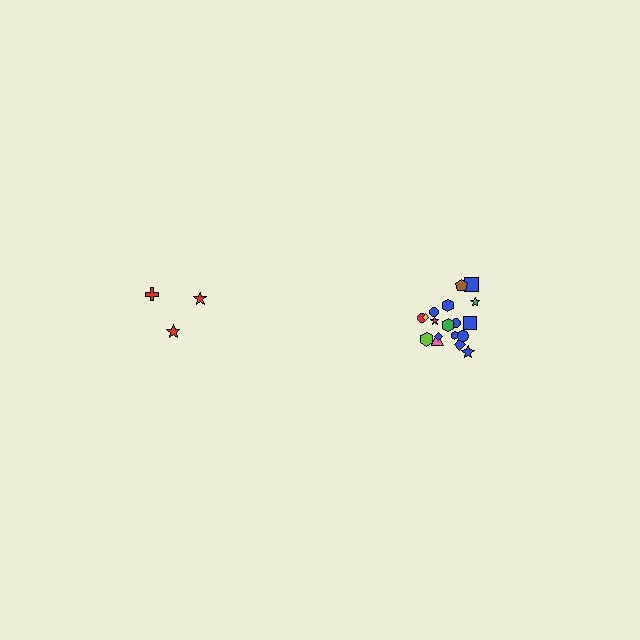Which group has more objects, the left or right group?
The right group.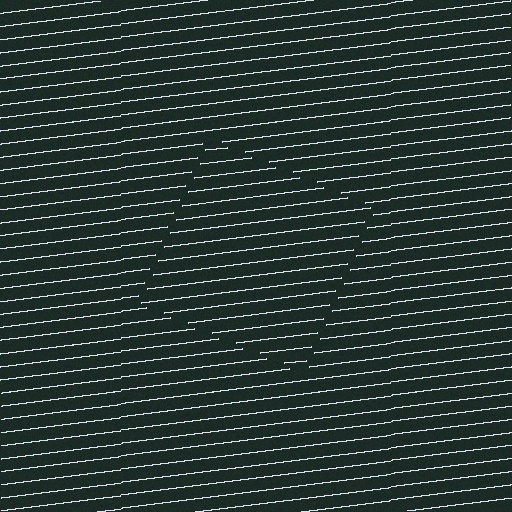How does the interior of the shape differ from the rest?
The interior of the shape contains the same grating, shifted by half a period — the contour is defined by the phase discontinuity where line-ends from the inner and outer gratings abut.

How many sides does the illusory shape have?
4 sides — the line-ends trace a square.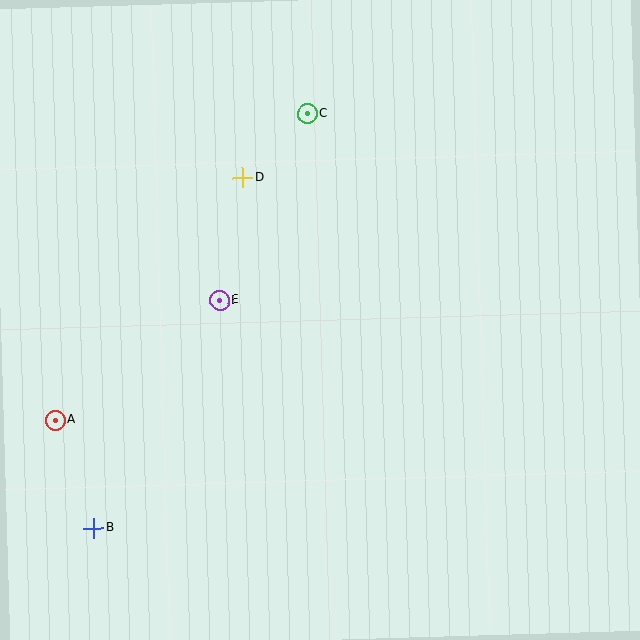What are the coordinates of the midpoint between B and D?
The midpoint between B and D is at (168, 353).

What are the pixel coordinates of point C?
Point C is at (307, 114).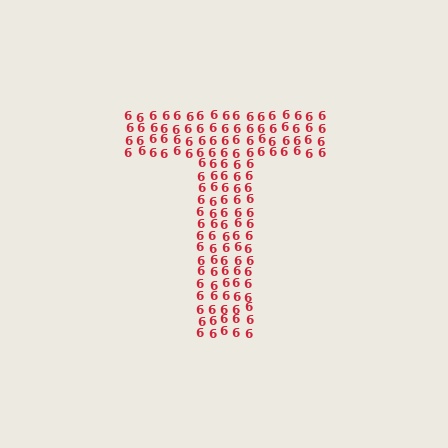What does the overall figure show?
The overall figure shows the letter T.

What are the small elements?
The small elements are digit 6's.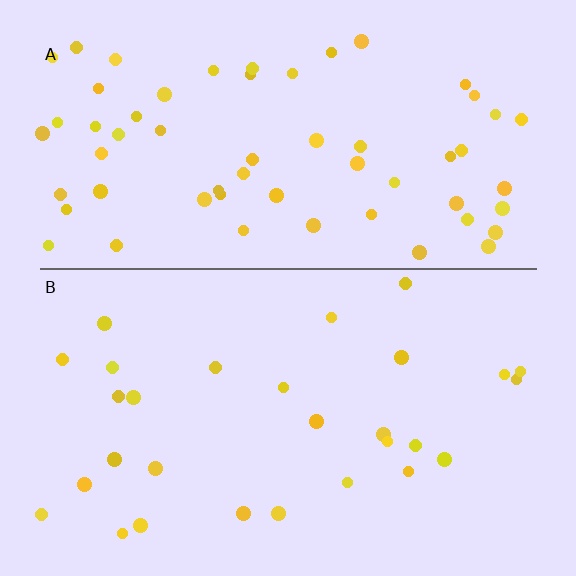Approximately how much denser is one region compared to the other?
Approximately 2.1× — region A over region B.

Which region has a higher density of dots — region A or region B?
A (the top).